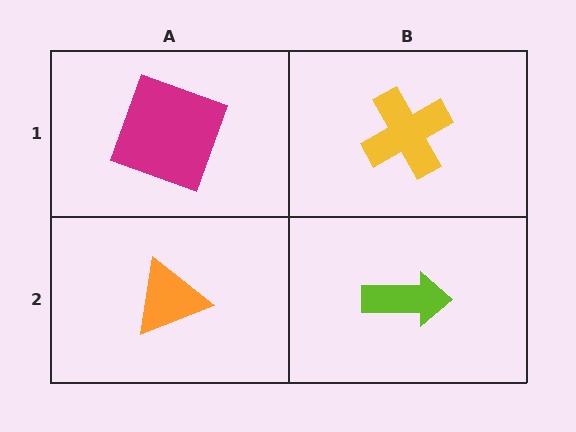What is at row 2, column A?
An orange triangle.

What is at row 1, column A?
A magenta square.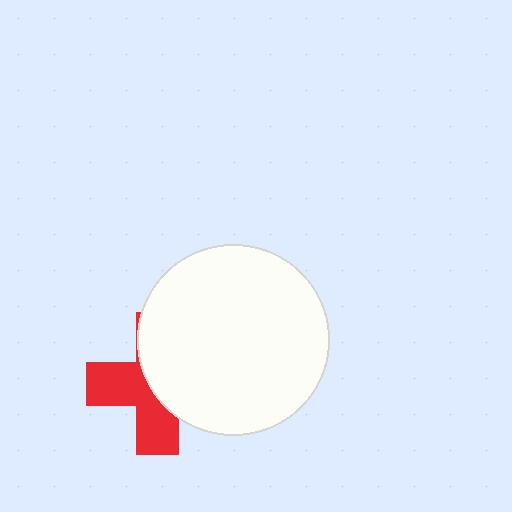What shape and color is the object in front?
The object in front is a white circle.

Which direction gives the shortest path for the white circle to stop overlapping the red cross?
Moving right gives the shortest separation.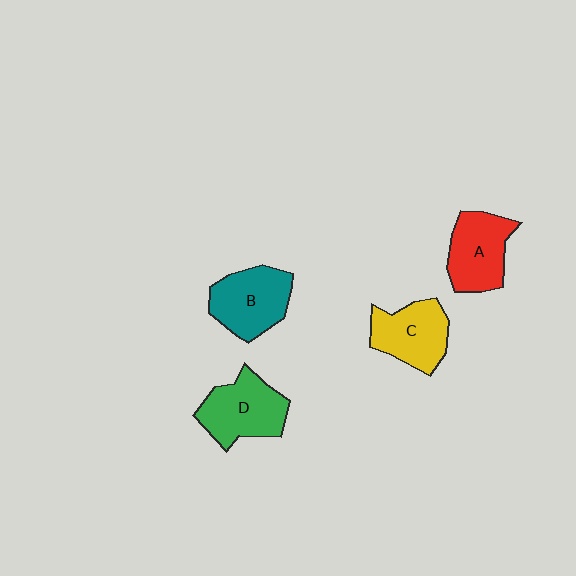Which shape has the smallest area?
Shape C (yellow).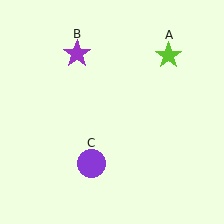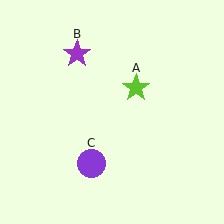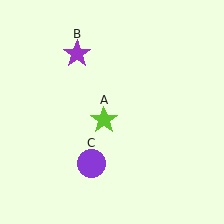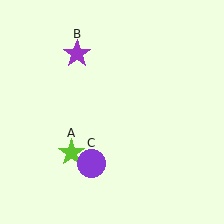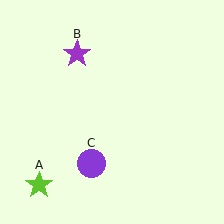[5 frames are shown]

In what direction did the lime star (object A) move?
The lime star (object A) moved down and to the left.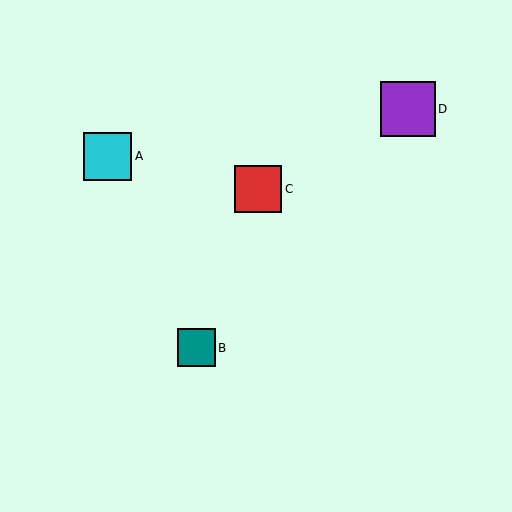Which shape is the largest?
The purple square (labeled D) is the largest.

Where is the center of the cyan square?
The center of the cyan square is at (107, 157).